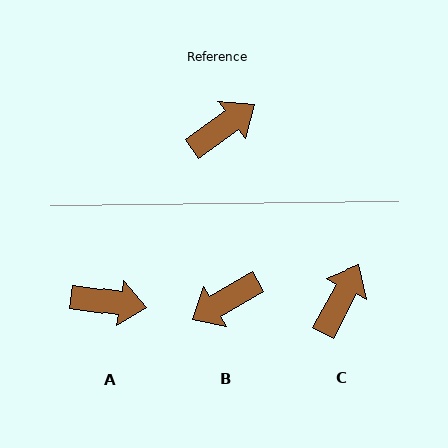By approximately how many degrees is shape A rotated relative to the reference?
Approximately 44 degrees clockwise.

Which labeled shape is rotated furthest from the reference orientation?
B, about 175 degrees away.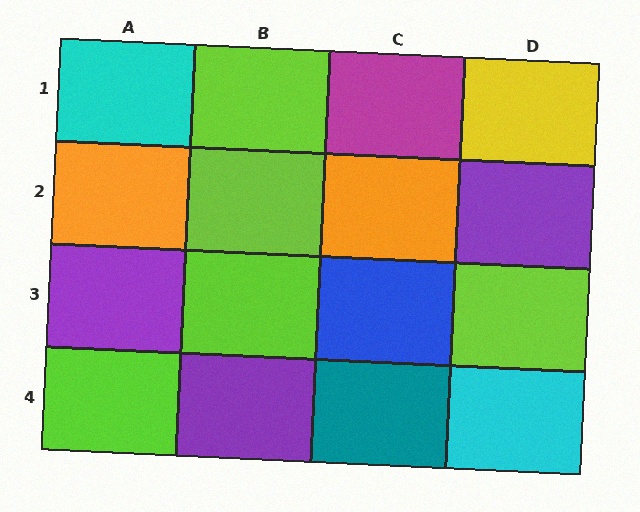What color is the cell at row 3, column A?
Purple.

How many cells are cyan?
2 cells are cyan.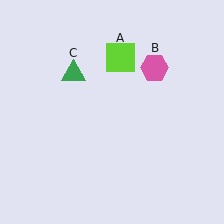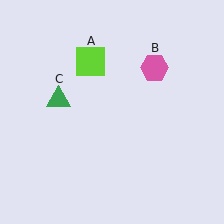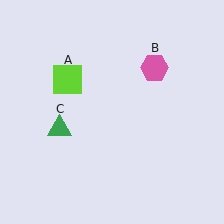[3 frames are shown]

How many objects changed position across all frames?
2 objects changed position: lime square (object A), green triangle (object C).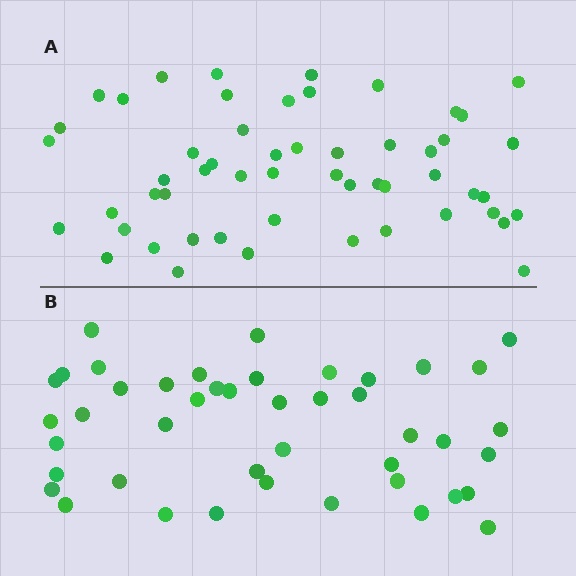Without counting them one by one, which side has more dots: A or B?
Region A (the top region) has more dots.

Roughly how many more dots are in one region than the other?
Region A has roughly 10 or so more dots than region B.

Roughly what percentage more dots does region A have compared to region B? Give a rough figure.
About 25% more.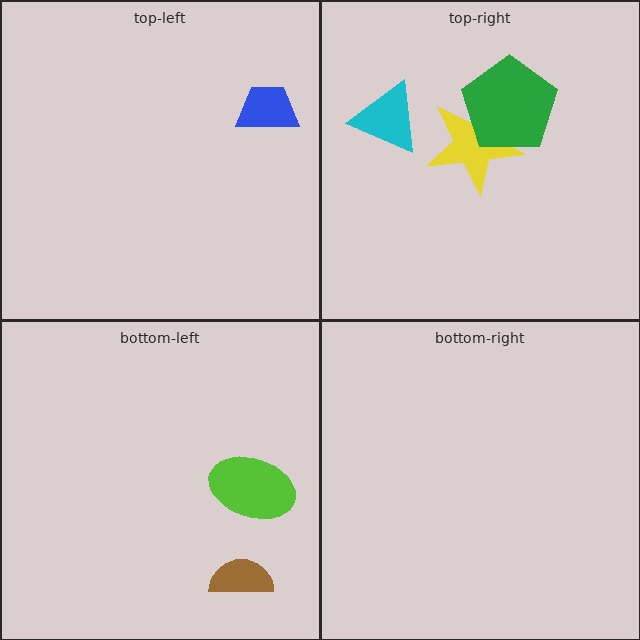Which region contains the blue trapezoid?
The top-left region.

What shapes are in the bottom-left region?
The lime ellipse, the brown semicircle.